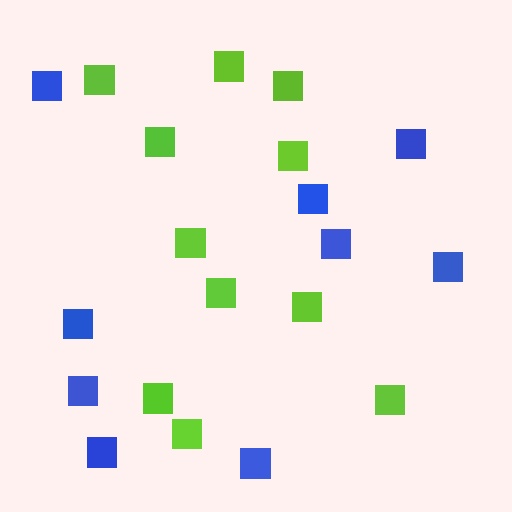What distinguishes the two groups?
There are 2 groups: one group of blue squares (9) and one group of lime squares (11).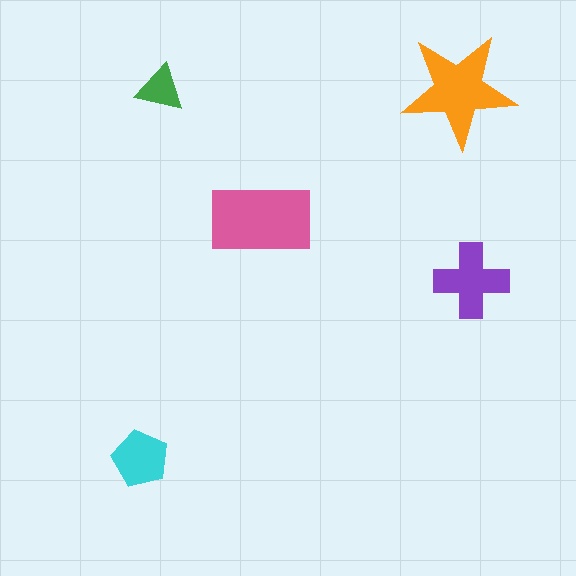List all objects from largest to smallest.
The pink rectangle, the orange star, the purple cross, the cyan pentagon, the green triangle.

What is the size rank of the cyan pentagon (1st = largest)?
4th.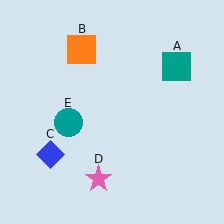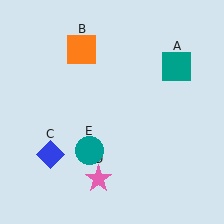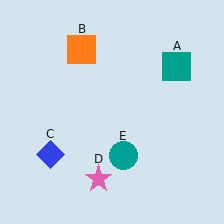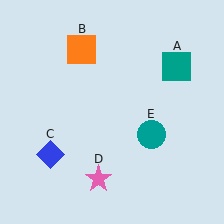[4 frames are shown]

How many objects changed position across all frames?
1 object changed position: teal circle (object E).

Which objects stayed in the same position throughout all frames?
Teal square (object A) and orange square (object B) and blue diamond (object C) and pink star (object D) remained stationary.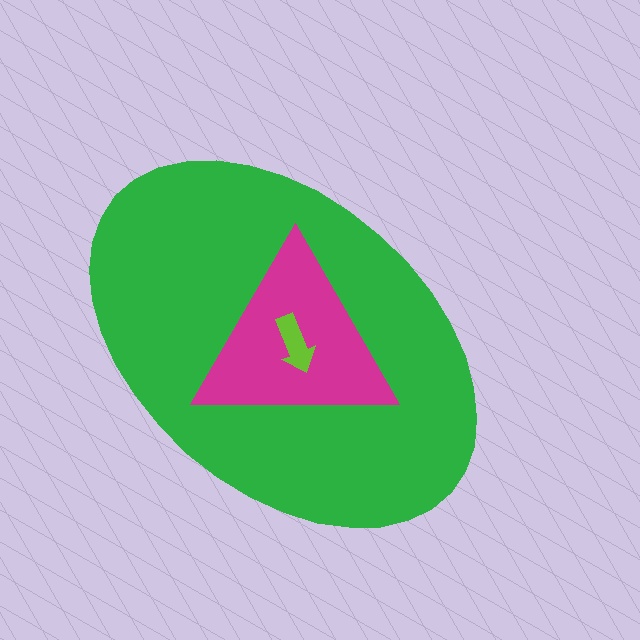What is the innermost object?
The lime arrow.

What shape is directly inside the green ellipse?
The magenta triangle.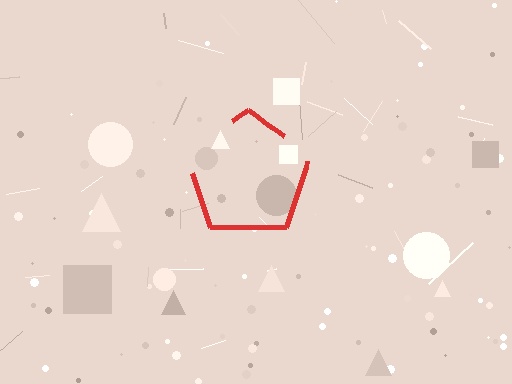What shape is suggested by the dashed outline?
The dashed outline suggests a pentagon.